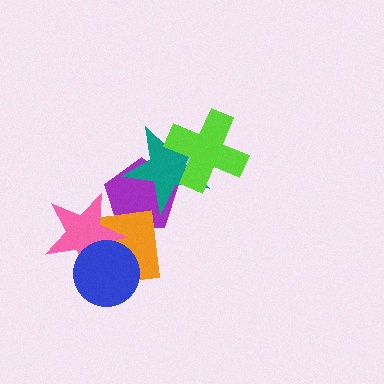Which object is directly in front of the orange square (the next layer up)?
The pink star is directly in front of the orange square.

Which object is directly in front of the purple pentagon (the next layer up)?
The teal star is directly in front of the purple pentagon.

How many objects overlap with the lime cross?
1 object overlaps with the lime cross.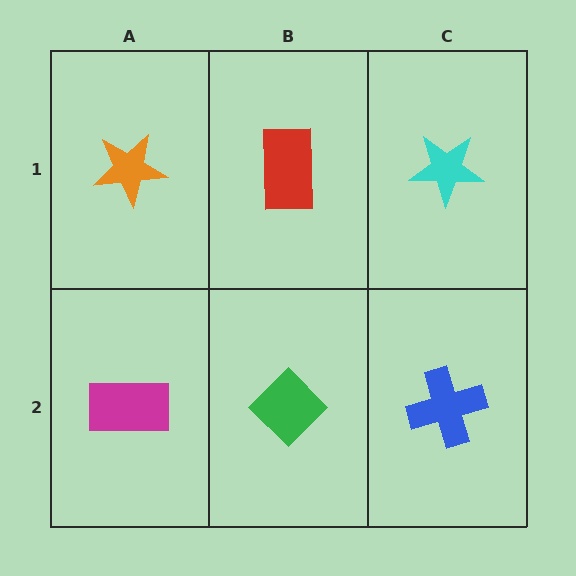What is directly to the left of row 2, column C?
A green diamond.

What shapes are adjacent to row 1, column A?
A magenta rectangle (row 2, column A), a red rectangle (row 1, column B).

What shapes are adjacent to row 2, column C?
A cyan star (row 1, column C), a green diamond (row 2, column B).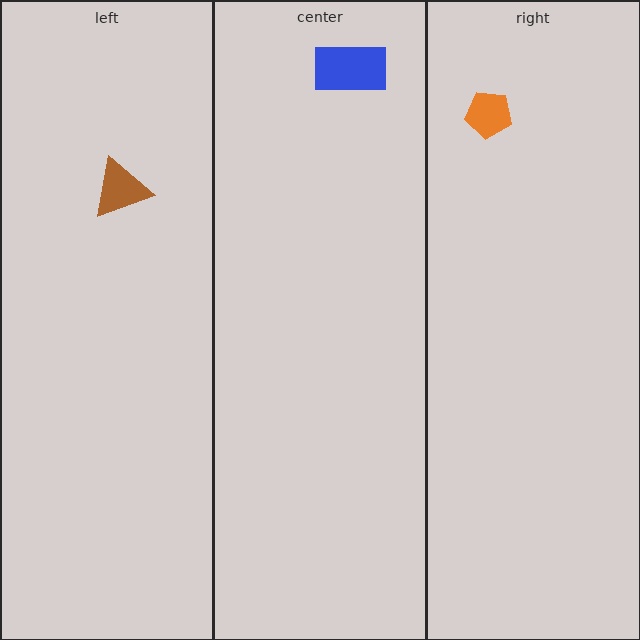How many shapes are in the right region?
1.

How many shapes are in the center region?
1.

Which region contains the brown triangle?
The left region.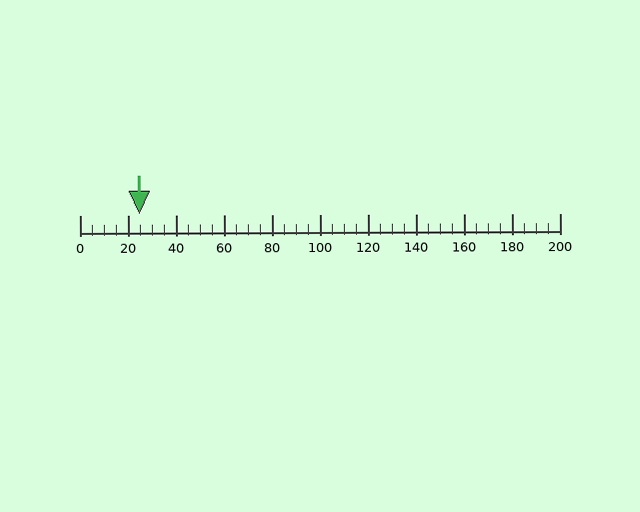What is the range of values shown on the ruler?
The ruler shows values from 0 to 200.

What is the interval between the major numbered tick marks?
The major tick marks are spaced 20 units apart.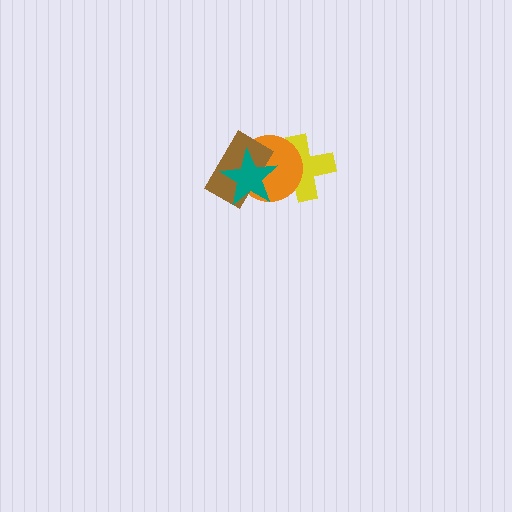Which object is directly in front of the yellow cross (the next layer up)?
The orange circle is directly in front of the yellow cross.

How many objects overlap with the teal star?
3 objects overlap with the teal star.